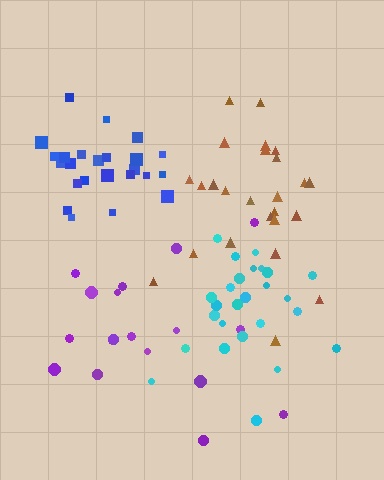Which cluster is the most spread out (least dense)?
Purple.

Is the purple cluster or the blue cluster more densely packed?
Blue.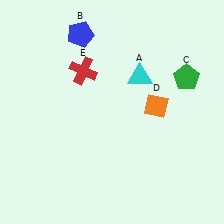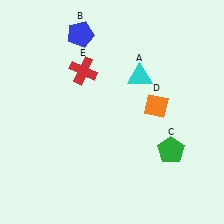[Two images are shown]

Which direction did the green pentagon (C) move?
The green pentagon (C) moved down.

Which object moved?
The green pentagon (C) moved down.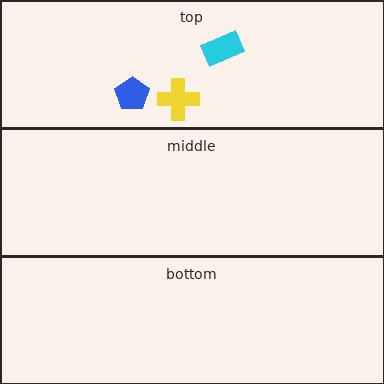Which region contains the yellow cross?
The top region.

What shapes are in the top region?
The cyan rectangle, the blue pentagon, the yellow cross.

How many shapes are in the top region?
3.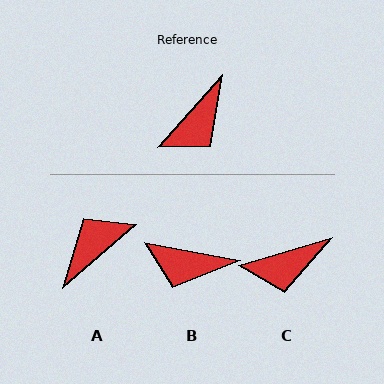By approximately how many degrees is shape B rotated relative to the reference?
Approximately 59 degrees clockwise.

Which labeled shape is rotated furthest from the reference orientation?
A, about 173 degrees away.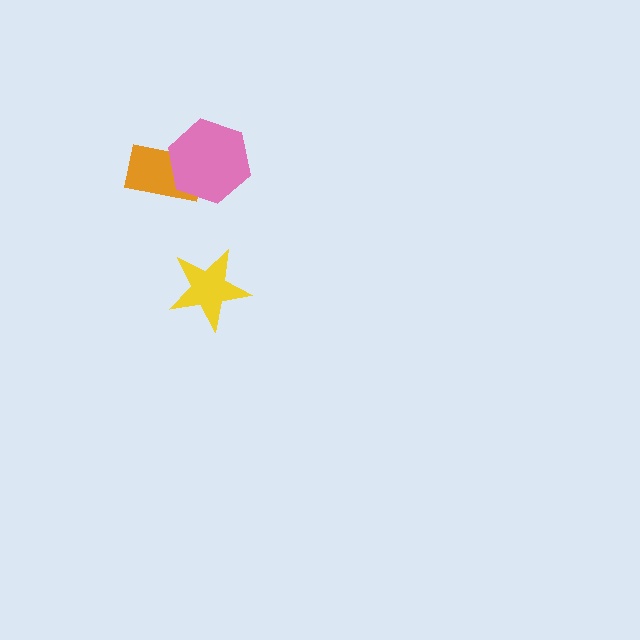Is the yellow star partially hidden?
No, no other shape covers it.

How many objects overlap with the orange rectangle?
1 object overlaps with the orange rectangle.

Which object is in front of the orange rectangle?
The pink hexagon is in front of the orange rectangle.